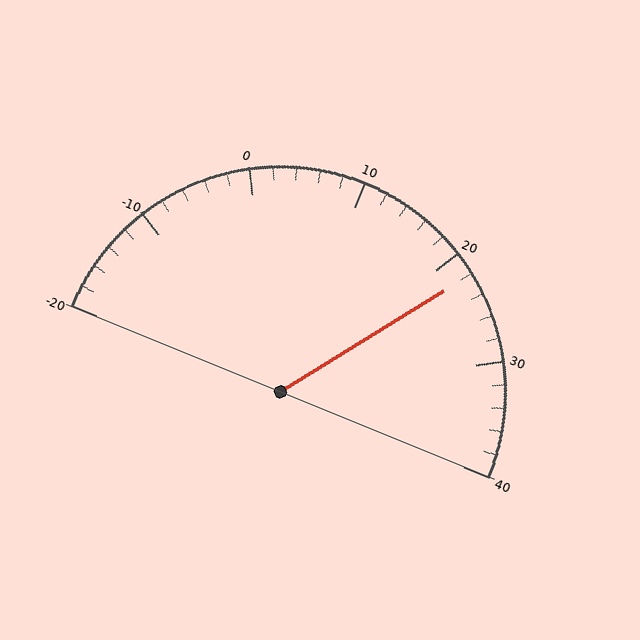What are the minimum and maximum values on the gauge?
The gauge ranges from -20 to 40.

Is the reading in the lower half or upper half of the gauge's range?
The reading is in the upper half of the range (-20 to 40).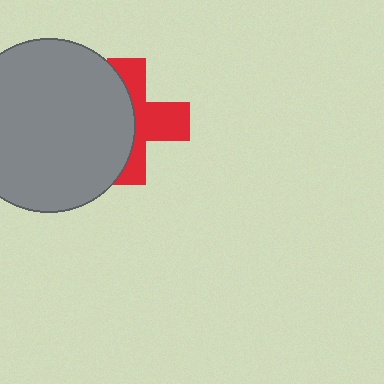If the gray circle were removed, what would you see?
You would see the complete red cross.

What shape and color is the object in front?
The object in front is a gray circle.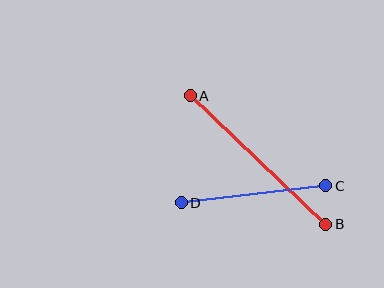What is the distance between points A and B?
The distance is approximately 187 pixels.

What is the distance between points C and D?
The distance is approximately 146 pixels.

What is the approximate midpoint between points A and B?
The midpoint is at approximately (258, 160) pixels.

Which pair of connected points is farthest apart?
Points A and B are farthest apart.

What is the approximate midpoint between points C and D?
The midpoint is at approximately (253, 194) pixels.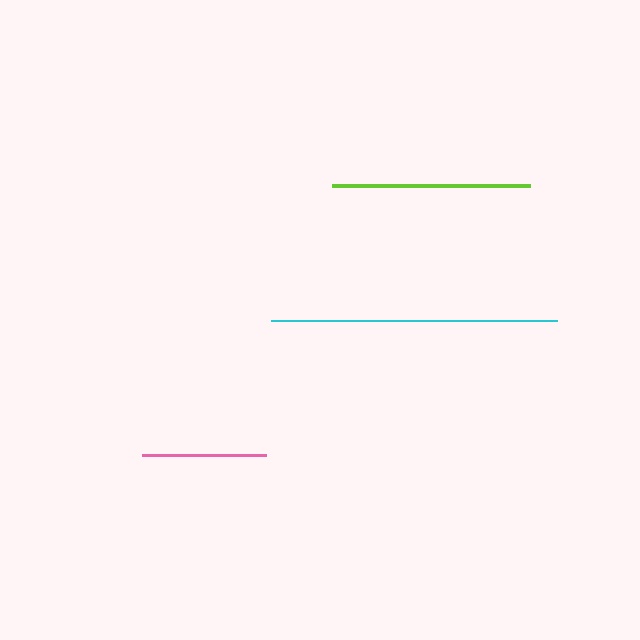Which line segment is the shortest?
The pink line is the shortest at approximately 124 pixels.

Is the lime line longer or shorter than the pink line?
The lime line is longer than the pink line.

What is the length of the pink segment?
The pink segment is approximately 124 pixels long.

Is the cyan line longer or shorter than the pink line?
The cyan line is longer than the pink line.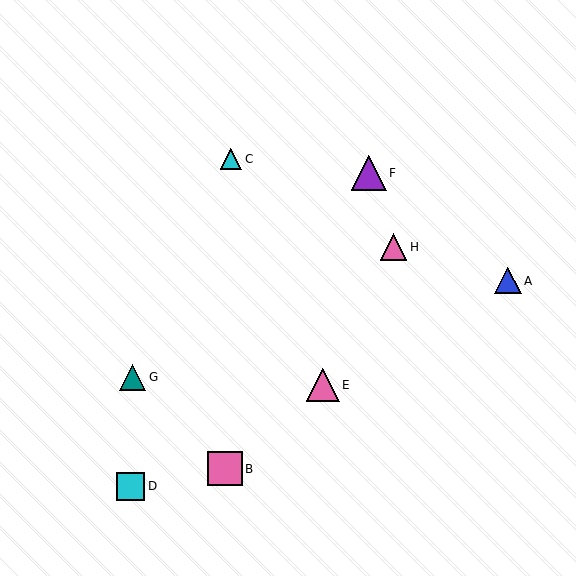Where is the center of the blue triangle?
The center of the blue triangle is at (508, 281).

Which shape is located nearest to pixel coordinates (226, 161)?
The cyan triangle (labeled C) at (231, 159) is nearest to that location.